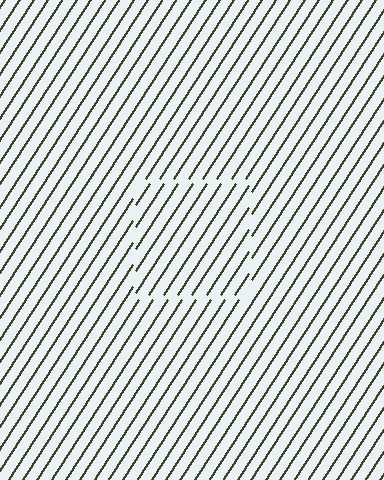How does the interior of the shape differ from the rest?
The interior of the shape contains the same grating, shifted by half a period — the contour is defined by the phase discontinuity where line-ends from the inner and outer gratings abut.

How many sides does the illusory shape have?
4 sides — the line-ends trace a square.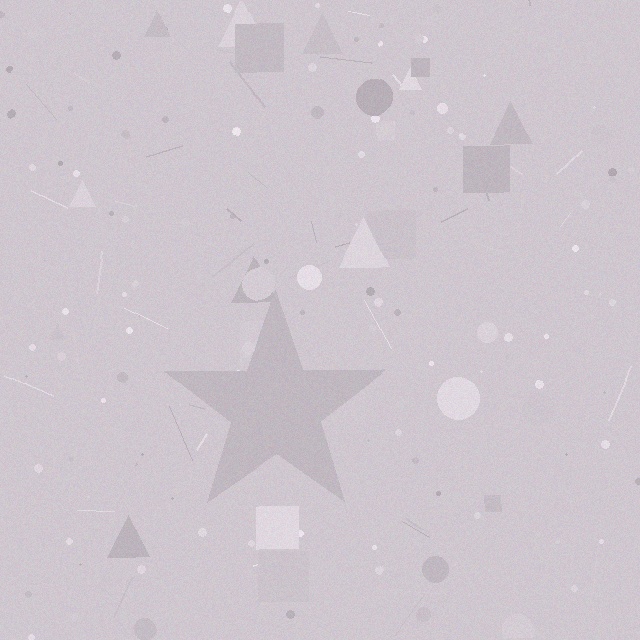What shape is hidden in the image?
A star is hidden in the image.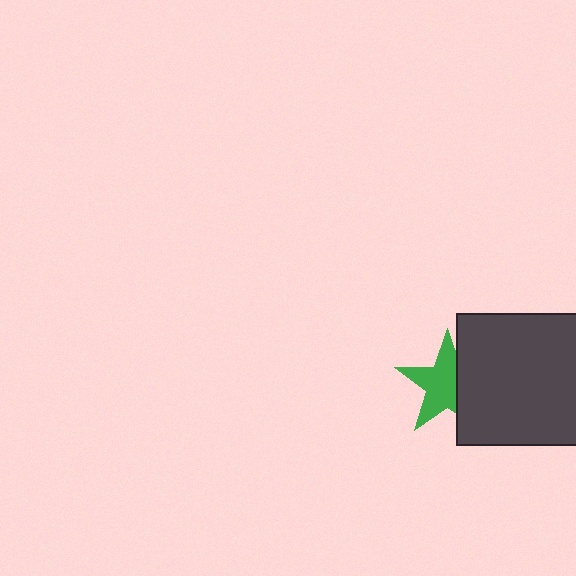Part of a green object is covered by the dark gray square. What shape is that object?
It is a star.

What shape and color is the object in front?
The object in front is a dark gray square.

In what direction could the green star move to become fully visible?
The green star could move left. That would shift it out from behind the dark gray square entirely.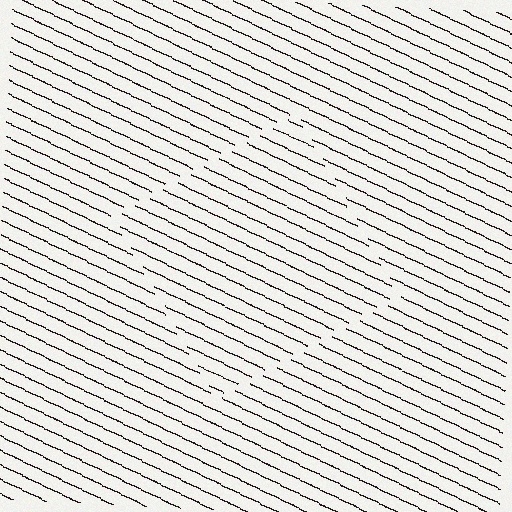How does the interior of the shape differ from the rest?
The interior of the shape contains the same grating, shifted by half a period — the contour is defined by the phase discontinuity where line-ends from the inner and outer gratings abut.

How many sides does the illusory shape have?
4 sides — the line-ends trace a square.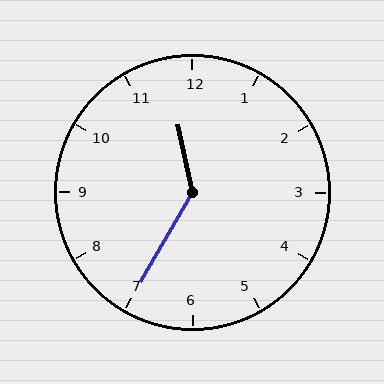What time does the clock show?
11:35.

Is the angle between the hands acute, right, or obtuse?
It is obtuse.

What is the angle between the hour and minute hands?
Approximately 138 degrees.